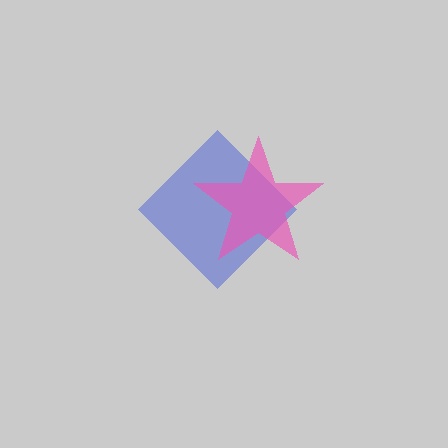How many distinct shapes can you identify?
There are 2 distinct shapes: a blue diamond, a pink star.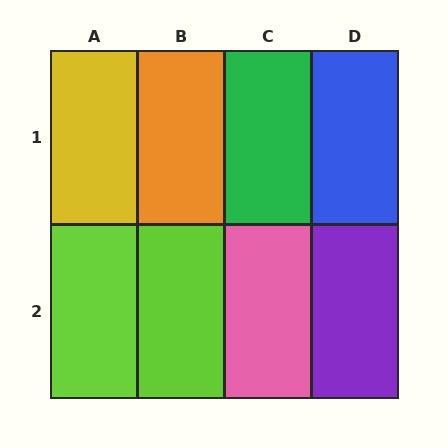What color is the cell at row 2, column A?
Lime.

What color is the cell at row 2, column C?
Pink.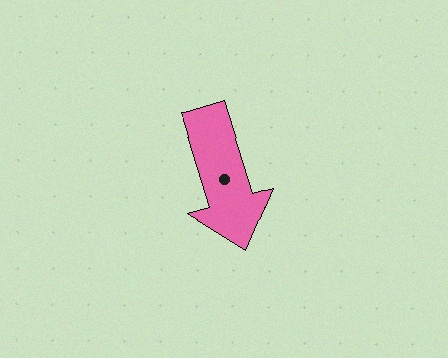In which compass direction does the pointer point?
South.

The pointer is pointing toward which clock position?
Roughly 5 o'clock.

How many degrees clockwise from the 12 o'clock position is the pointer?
Approximately 163 degrees.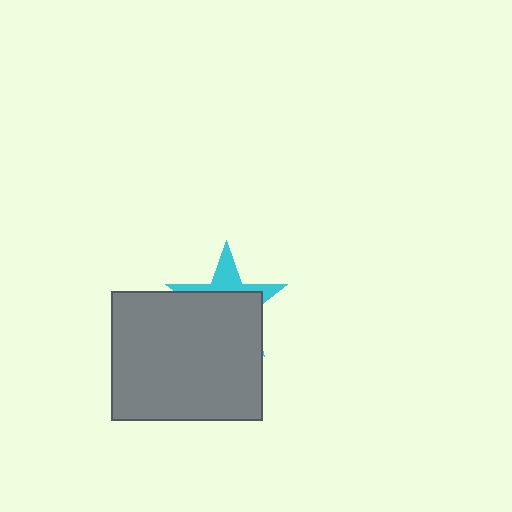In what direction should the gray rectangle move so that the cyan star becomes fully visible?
The gray rectangle should move down. That is the shortest direction to clear the overlap and leave the cyan star fully visible.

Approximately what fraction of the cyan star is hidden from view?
Roughly 66% of the cyan star is hidden behind the gray rectangle.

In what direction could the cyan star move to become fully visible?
The cyan star could move up. That would shift it out from behind the gray rectangle entirely.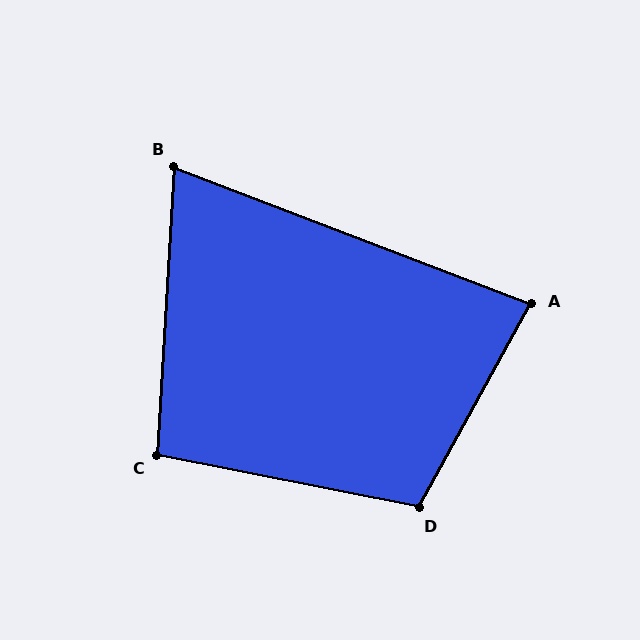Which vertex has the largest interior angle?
D, at approximately 108 degrees.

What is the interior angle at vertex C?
Approximately 98 degrees (obtuse).